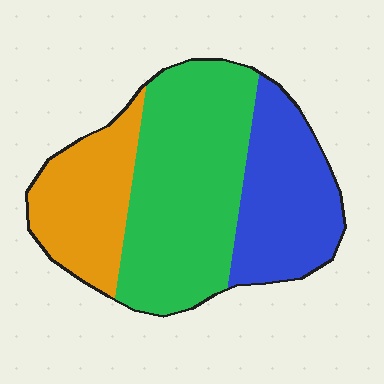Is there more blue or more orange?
Blue.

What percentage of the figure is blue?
Blue takes up between a sixth and a third of the figure.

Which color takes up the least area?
Orange, at roughly 25%.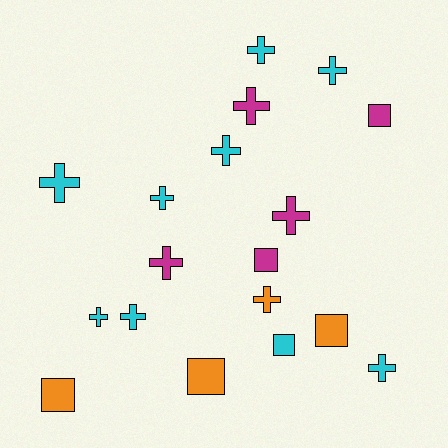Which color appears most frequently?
Cyan, with 9 objects.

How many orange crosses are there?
There is 1 orange cross.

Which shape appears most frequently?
Cross, with 12 objects.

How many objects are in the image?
There are 18 objects.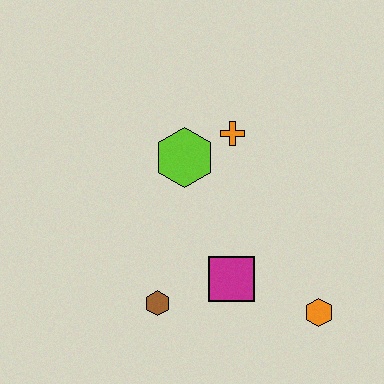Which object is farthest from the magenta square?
The orange cross is farthest from the magenta square.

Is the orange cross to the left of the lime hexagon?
No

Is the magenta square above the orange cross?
No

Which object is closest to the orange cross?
The lime hexagon is closest to the orange cross.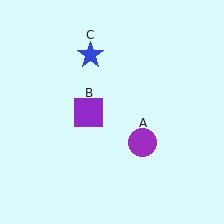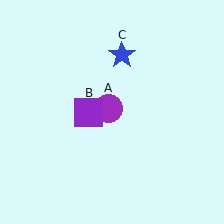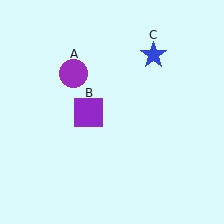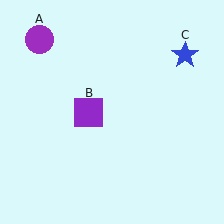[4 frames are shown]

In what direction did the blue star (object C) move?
The blue star (object C) moved right.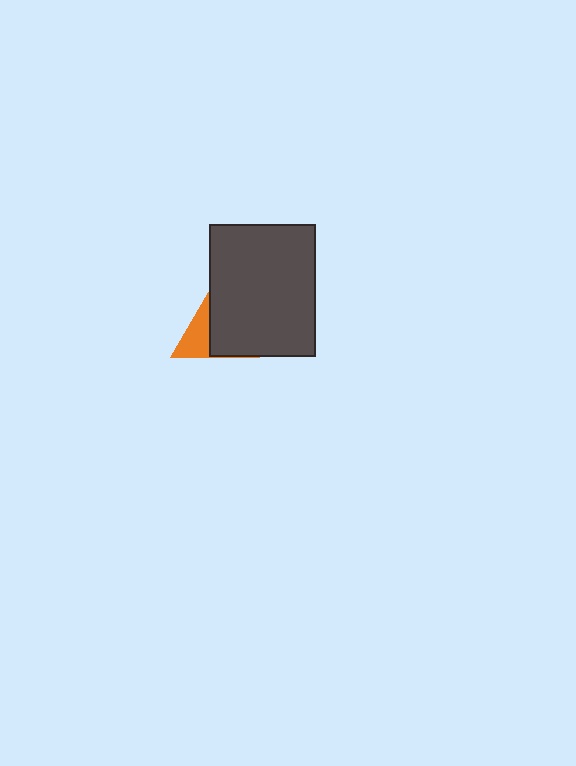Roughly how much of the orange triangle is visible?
A small part of it is visible (roughly 38%).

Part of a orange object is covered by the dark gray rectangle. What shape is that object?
It is a triangle.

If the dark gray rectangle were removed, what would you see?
You would see the complete orange triangle.